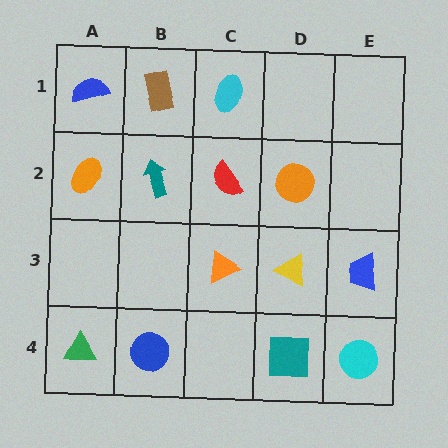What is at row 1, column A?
A blue semicircle.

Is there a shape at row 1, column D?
No, that cell is empty.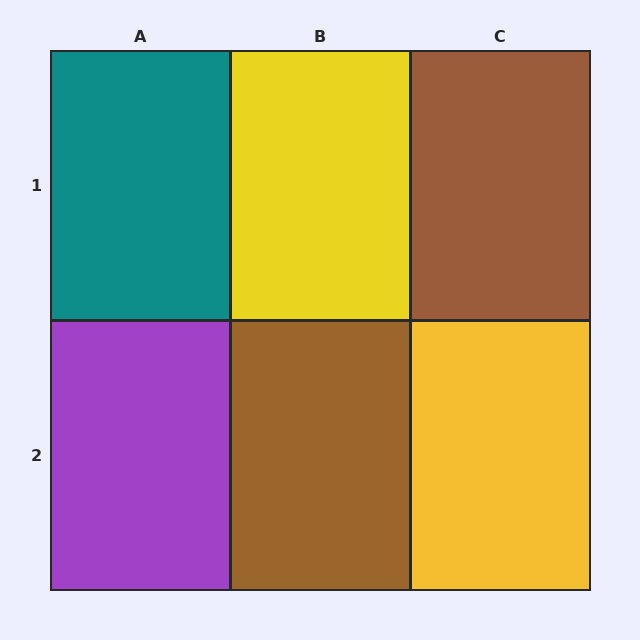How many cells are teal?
1 cell is teal.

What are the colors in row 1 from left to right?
Teal, yellow, brown.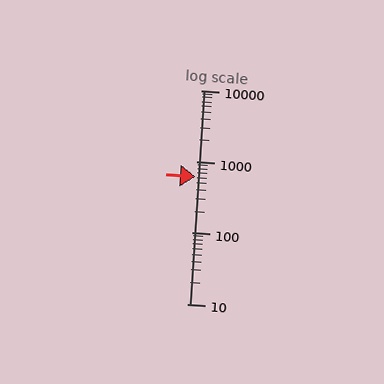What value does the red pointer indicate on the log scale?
The pointer indicates approximately 620.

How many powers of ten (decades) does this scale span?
The scale spans 3 decades, from 10 to 10000.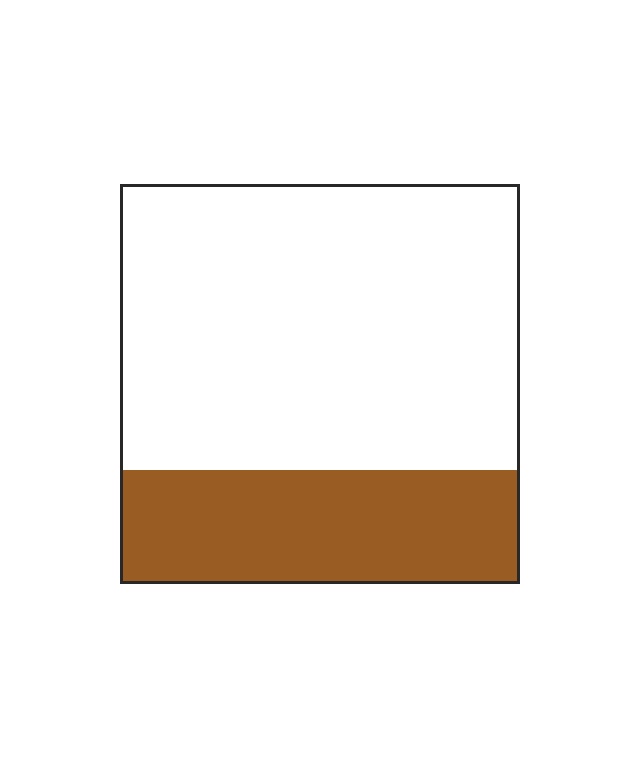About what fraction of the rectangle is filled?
About one quarter (1/4).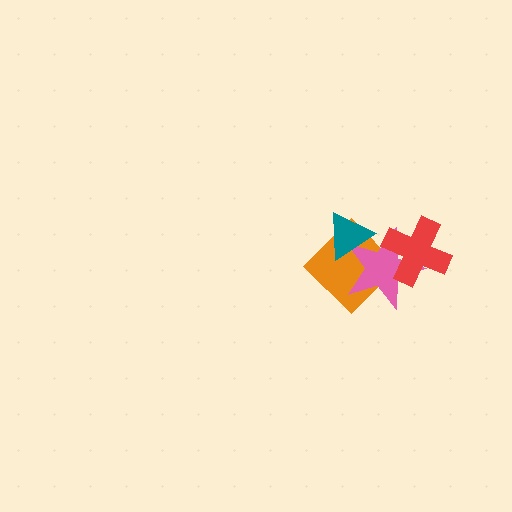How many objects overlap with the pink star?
3 objects overlap with the pink star.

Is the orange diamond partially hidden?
Yes, it is partially covered by another shape.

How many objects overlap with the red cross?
2 objects overlap with the red cross.